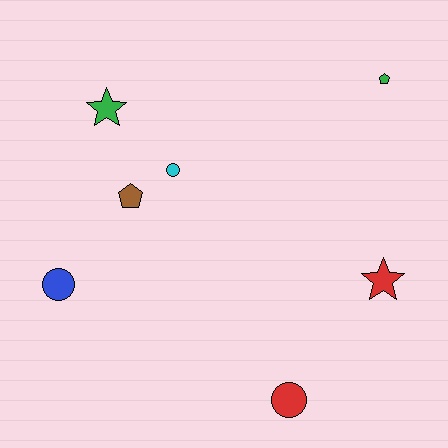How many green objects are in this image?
There are 2 green objects.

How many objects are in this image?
There are 7 objects.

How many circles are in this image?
There are 3 circles.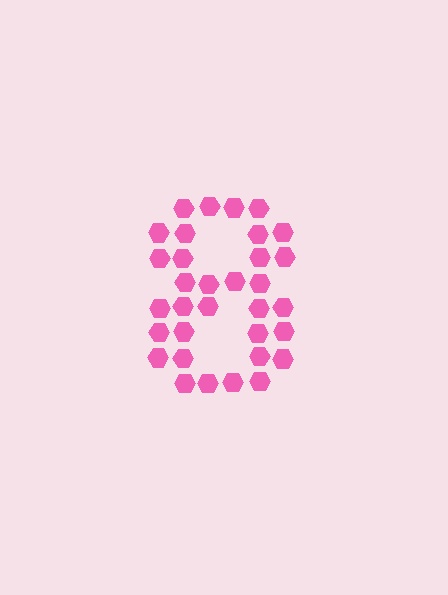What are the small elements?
The small elements are hexagons.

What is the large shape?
The large shape is the digit 8.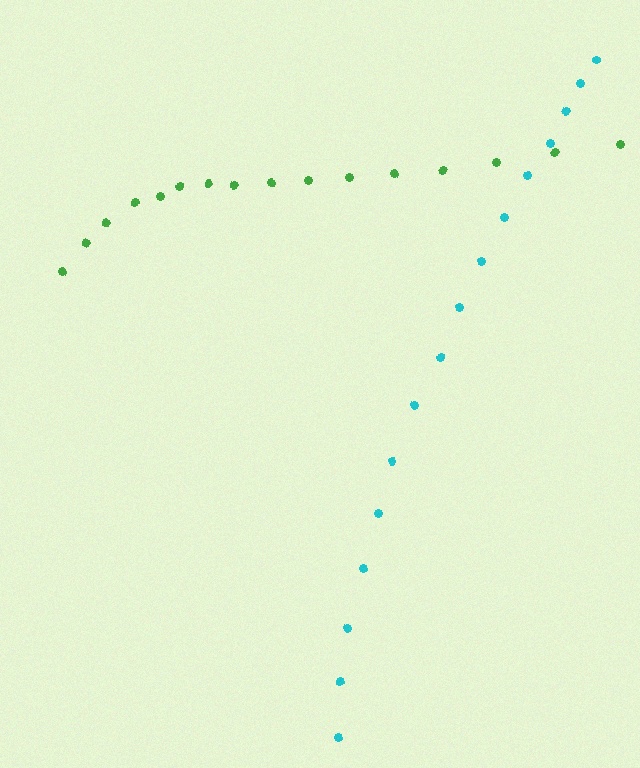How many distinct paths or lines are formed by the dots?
There are 2 distinct paths.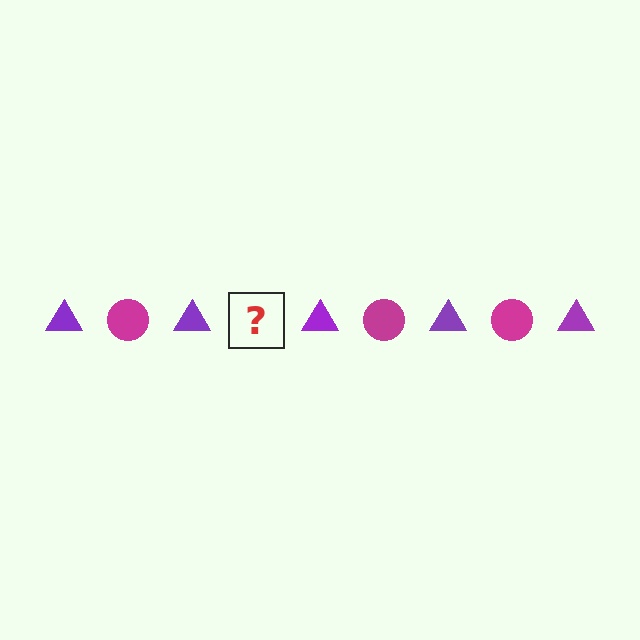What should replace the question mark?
The question mark should be replaced with a magenta circle.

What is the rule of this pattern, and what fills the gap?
The rule is that the pattern alternates between purple triangle and magenta circle. The gap should be filled with a magenta circle.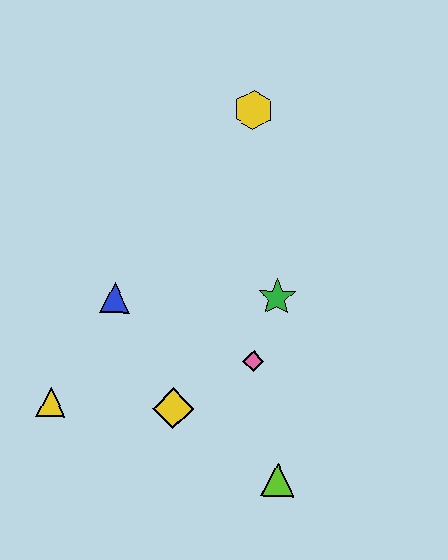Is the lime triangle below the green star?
Yes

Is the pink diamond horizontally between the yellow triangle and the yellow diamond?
No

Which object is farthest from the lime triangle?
The yellow hexagon is farthest from the lime triangle.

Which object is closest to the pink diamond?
The green star is closest to the pink diamond.